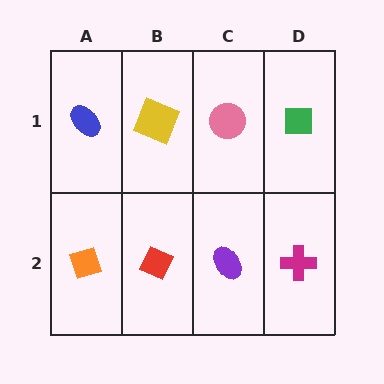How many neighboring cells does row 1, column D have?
2.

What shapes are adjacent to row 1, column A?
An orange diamond (row 2, column A), a yellow square (row 1, column B).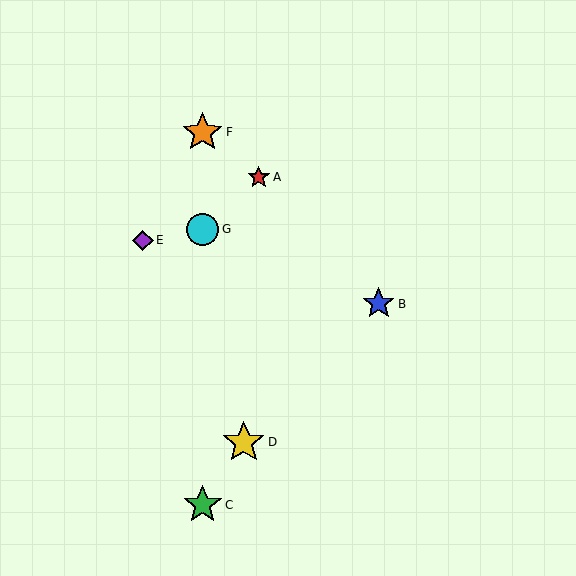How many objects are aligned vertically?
3 objects (C, F, G) are aligned vertically.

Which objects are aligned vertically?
Objects C, F, G are aligned vertically.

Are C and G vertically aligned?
Yes, both are at x≈203.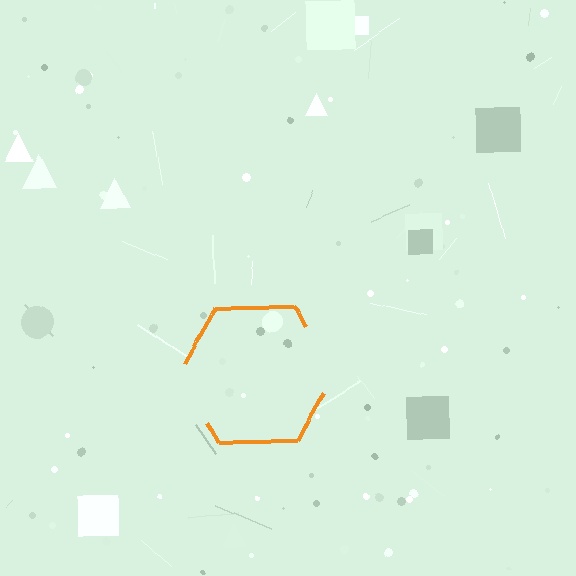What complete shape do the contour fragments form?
The contour fragments form a hexagon.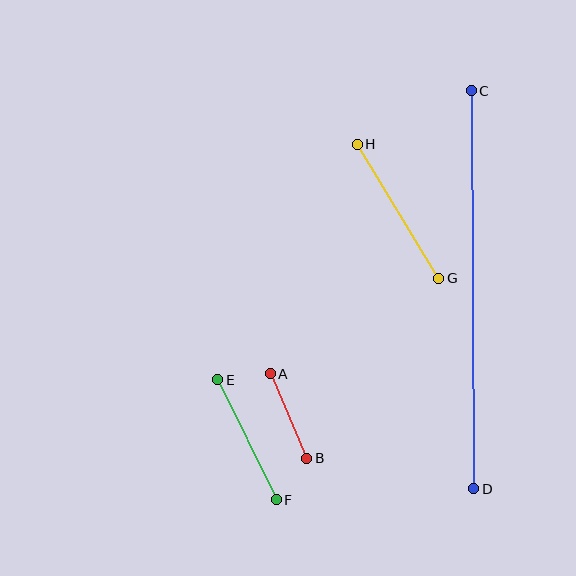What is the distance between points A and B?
The distance is approximately 92 pixels.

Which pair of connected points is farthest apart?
Points C and D are farthest apart.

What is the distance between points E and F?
The distance is approximately 134 pixels.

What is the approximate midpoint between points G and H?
The midpoint is at approximately (398, 211) pixels.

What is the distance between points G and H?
The distance is approximately 157 pixels.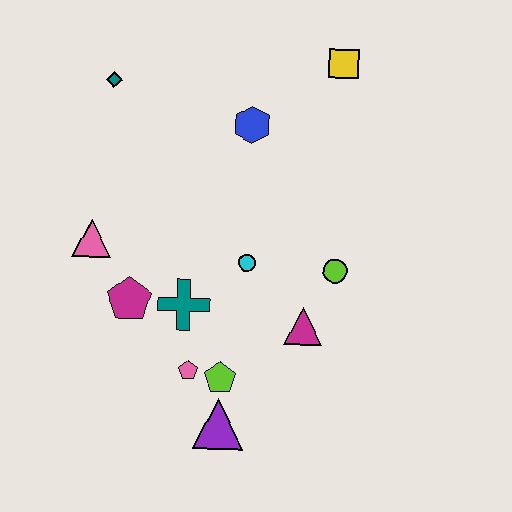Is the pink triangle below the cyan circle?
No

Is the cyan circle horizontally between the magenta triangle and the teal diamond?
Yes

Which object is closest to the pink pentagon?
The lime pentagon is closest to the pink pentagon.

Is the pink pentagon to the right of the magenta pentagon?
Yes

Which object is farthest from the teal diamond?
The purple triangle is farthest from the teal diamond.